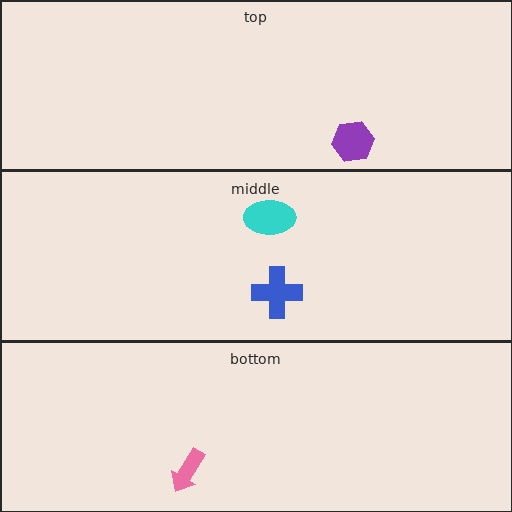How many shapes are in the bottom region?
1.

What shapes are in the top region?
The purple hexagon.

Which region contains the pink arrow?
The bottom region.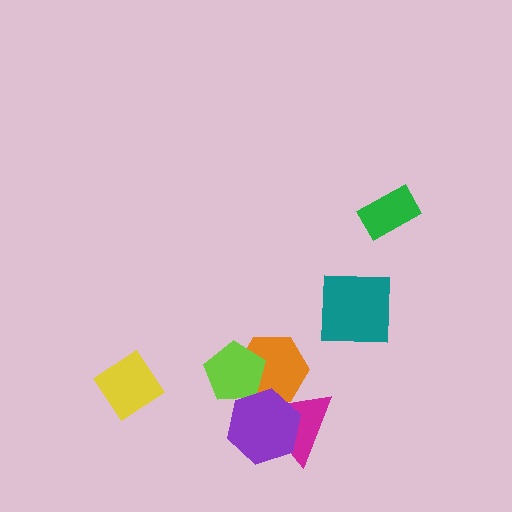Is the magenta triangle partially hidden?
Yes, it is partially covered by another shape.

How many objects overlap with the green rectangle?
0 objects overlap with the green rectangle.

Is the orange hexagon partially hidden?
Yes, it is partially covered by another shape.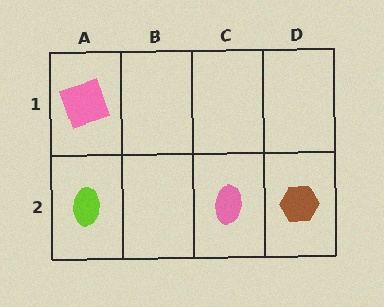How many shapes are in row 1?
1 shape.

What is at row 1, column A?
A pink square.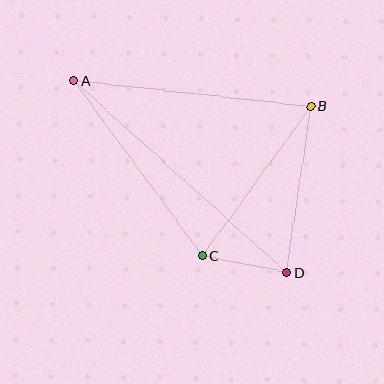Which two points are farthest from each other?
Points A and D are farthest from each other.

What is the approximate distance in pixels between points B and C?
The distance between B and C is approximately 185 pixels.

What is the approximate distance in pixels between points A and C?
The distance between A and C is approximately 217 pixels.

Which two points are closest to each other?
Points C and D are closest to each other.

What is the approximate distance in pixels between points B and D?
The distance between B and D is approximately 168 pixels.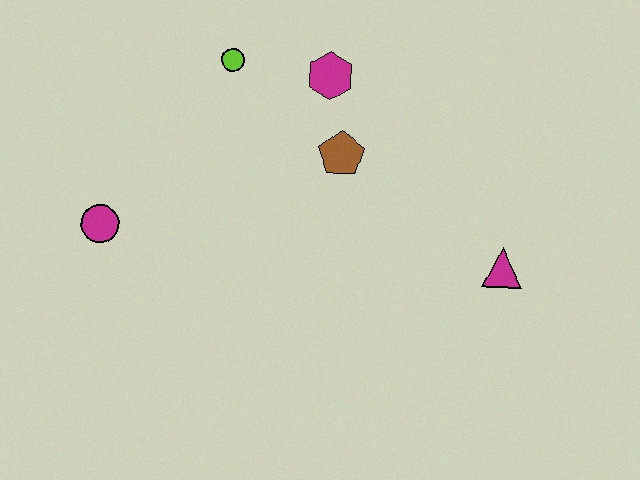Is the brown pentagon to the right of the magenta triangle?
No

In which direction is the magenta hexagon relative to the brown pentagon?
The magenta hexagon is above the brown pentagon.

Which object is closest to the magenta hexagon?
The brown pentagon is closest to the magenta hexagon.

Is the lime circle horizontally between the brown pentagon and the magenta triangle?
No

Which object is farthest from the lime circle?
The magenta triangle is farthest from the lime circle.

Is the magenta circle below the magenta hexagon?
Yes